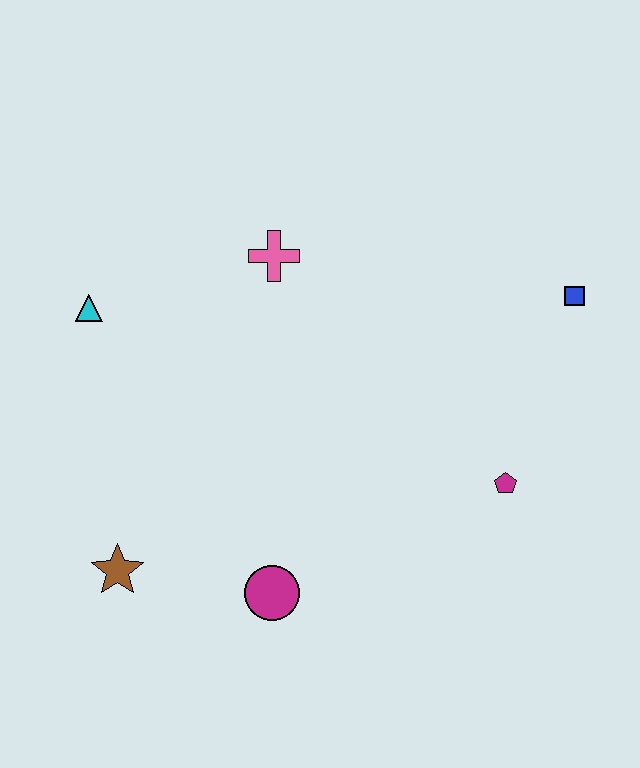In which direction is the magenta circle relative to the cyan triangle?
The magenta circle is below the cyan triangle.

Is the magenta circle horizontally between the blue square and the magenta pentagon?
No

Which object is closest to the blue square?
The magenta pentagon is closest to the blue square.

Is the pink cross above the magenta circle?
Yes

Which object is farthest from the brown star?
The blue square is farthest from the brown star.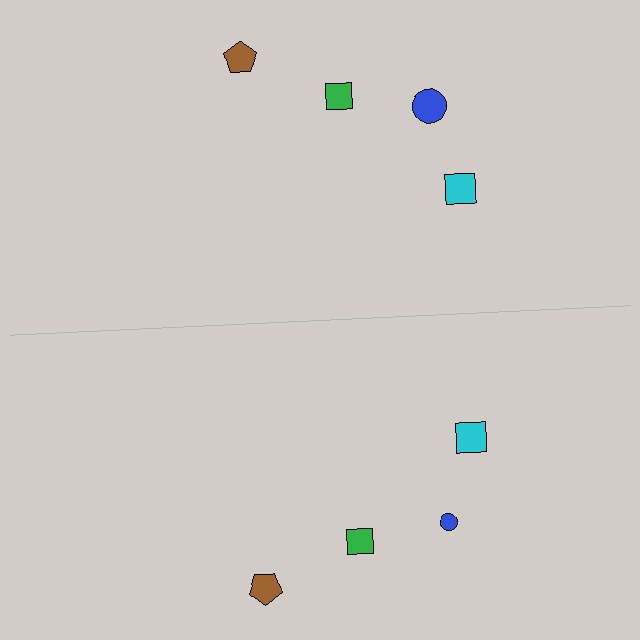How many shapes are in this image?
There are 8 shapes in this image.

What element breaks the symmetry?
The blue circle on the bottom side has a different size than its mirror counterpart.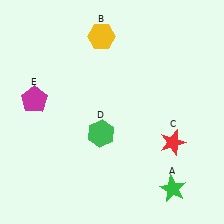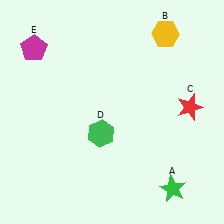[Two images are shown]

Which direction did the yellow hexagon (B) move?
The yellow hexagon (B) moved right.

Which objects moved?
The objects that moved are: the yellow hexagon (B), the red star (C), the magenta pentagon (E).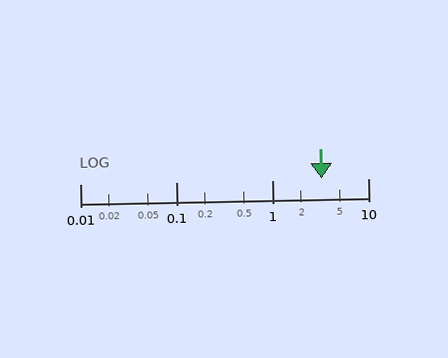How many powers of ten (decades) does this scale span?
The scale spans 3 decades, from 0.01 to 10.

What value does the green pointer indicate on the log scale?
The pointer indicates approximately 3.3.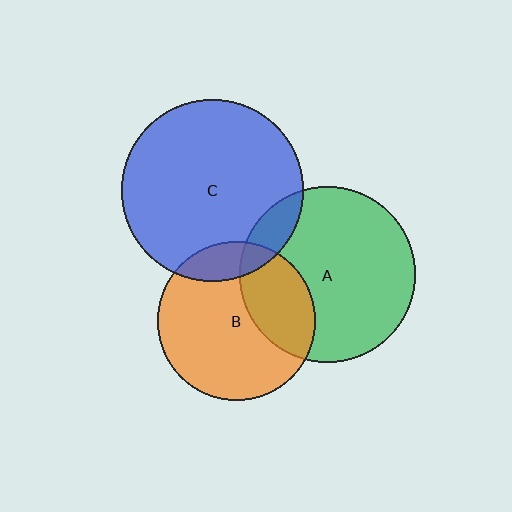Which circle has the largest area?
Circle C (blue).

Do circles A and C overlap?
Yes.